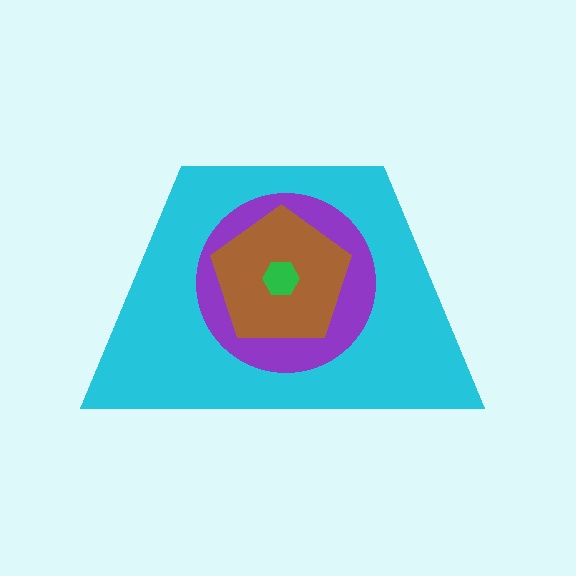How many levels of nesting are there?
4.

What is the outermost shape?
The cyan trapezoid.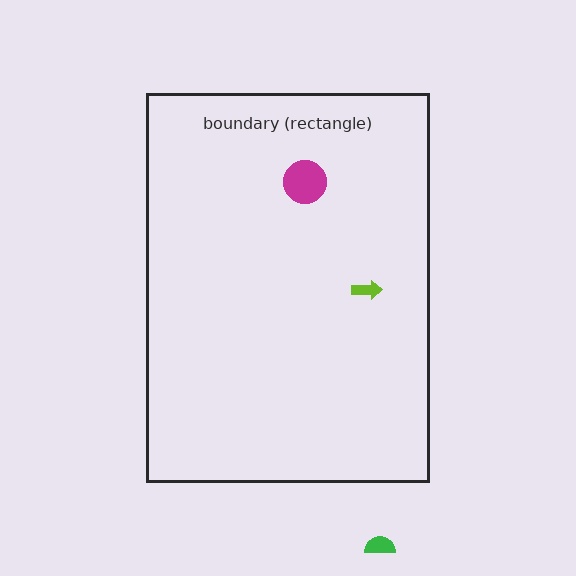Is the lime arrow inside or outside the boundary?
Inside.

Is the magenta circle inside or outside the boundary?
Inside.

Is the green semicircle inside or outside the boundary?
Outside.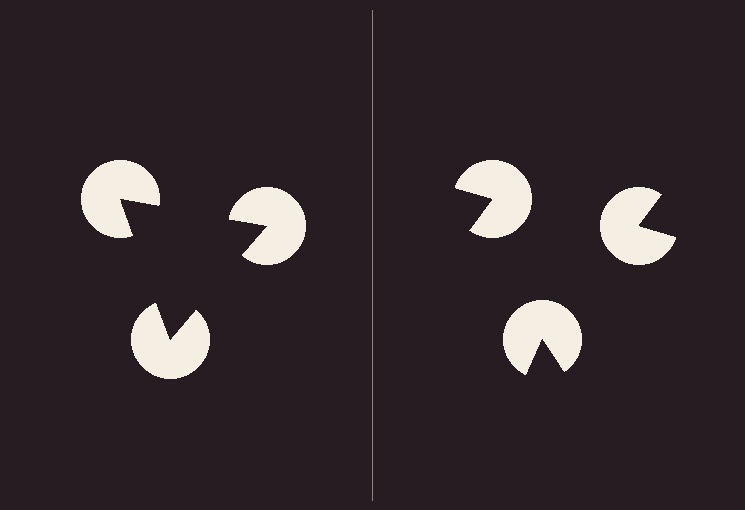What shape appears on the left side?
An illusory triangle.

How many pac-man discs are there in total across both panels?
6 — 3 on each side.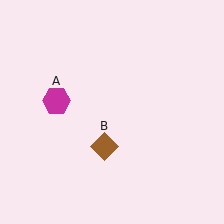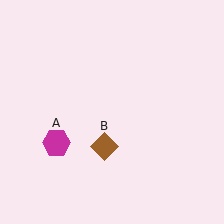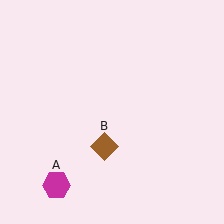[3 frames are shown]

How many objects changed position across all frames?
1 object changed position: magenta hexagon (object A).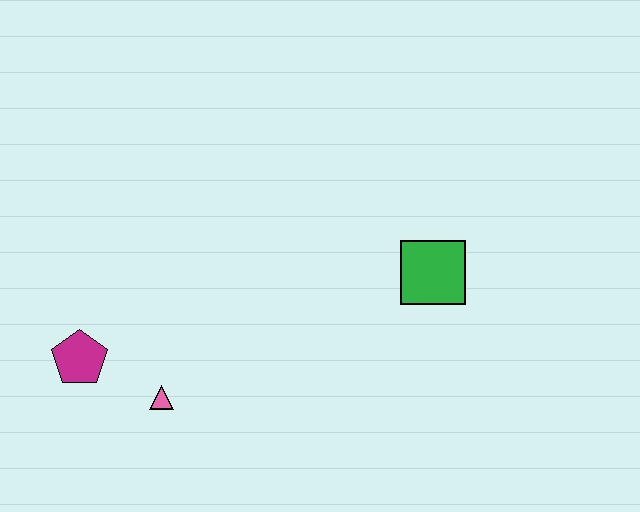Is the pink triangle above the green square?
No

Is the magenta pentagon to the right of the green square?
No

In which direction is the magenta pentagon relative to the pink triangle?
The magenta pentagon is to the left of the pink triangle.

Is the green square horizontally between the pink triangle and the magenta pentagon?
No